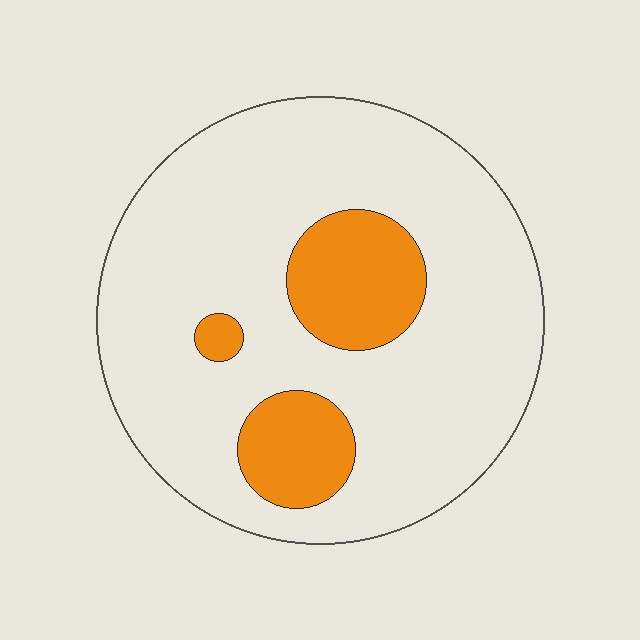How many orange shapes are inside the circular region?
3.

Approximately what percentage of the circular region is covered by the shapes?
Approximately 20%.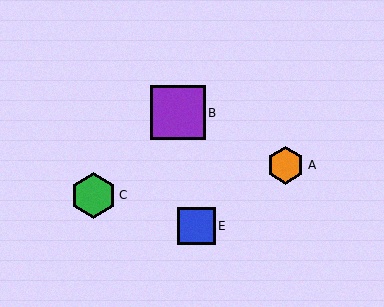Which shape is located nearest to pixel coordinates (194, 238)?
The blue square (labeled E) at (196, 226) is nearest to that location.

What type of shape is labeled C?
Shape C is a green hexagon.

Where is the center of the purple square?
The center of the purple square is at (178, 113).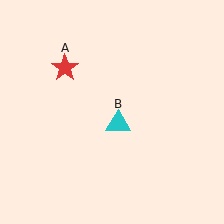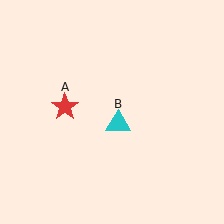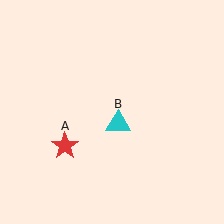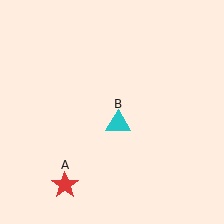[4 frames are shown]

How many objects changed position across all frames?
1 object changed position: red star (object A).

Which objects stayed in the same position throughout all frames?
Cyan triangle (object B) remained stationary.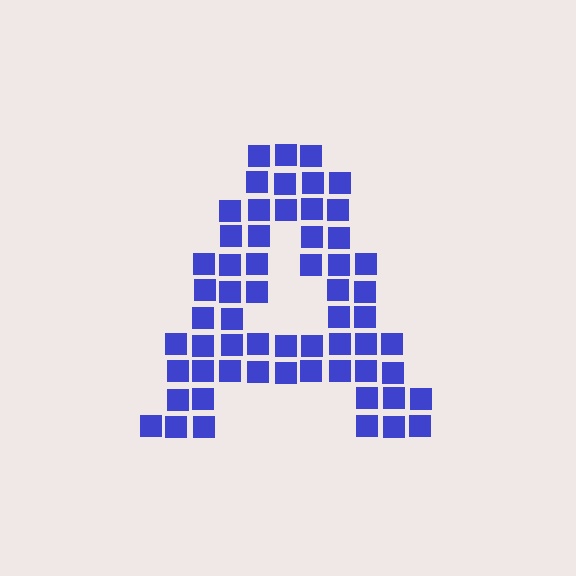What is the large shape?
The large shape is the letter A.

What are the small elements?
The small elements are squares.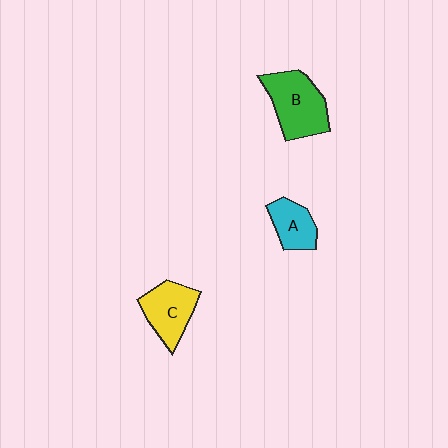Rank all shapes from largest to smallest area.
From largest to smallest: B (green), C (yellow), A (cyan).